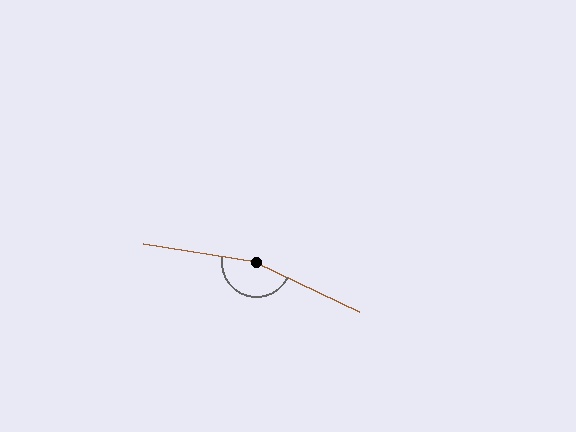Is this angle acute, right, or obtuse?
It is obtuse.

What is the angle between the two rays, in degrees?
Approximately 164 degrees.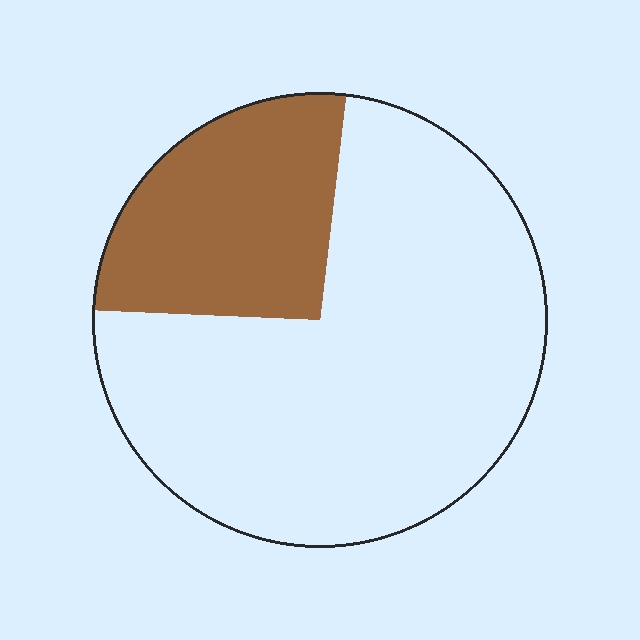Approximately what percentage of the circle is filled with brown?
Approximately 25%.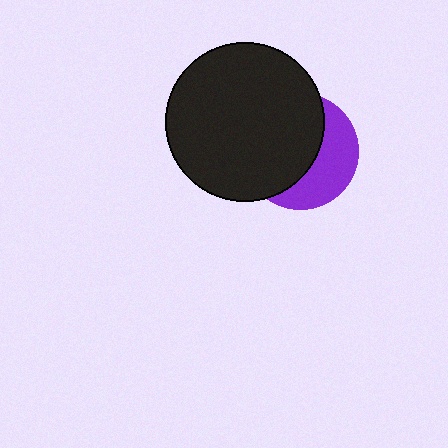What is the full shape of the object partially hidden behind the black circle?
The partially hidden object is a purple circle.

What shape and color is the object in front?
The object in front is a black circle.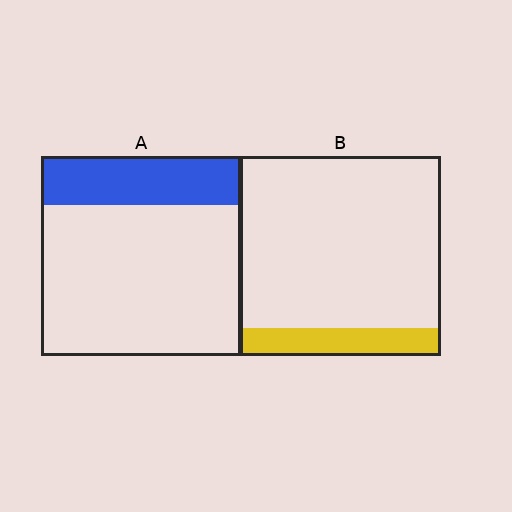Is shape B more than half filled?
No.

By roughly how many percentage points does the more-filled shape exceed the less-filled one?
By roughly 10 percentage points (A over B).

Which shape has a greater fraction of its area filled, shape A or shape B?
Shape A.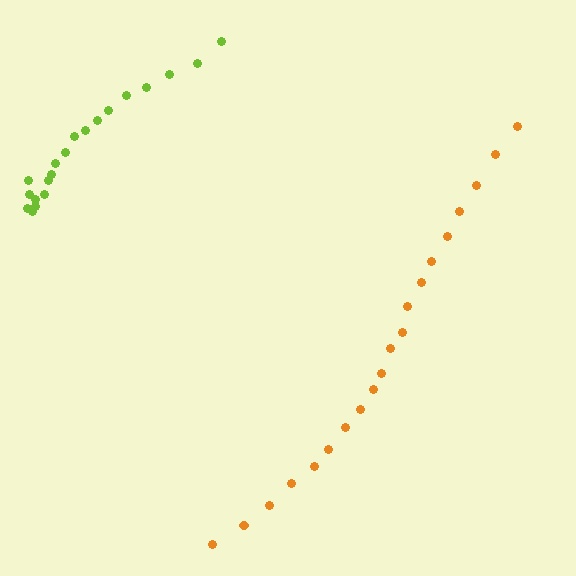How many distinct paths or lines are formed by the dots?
There are 2 distinct paths.